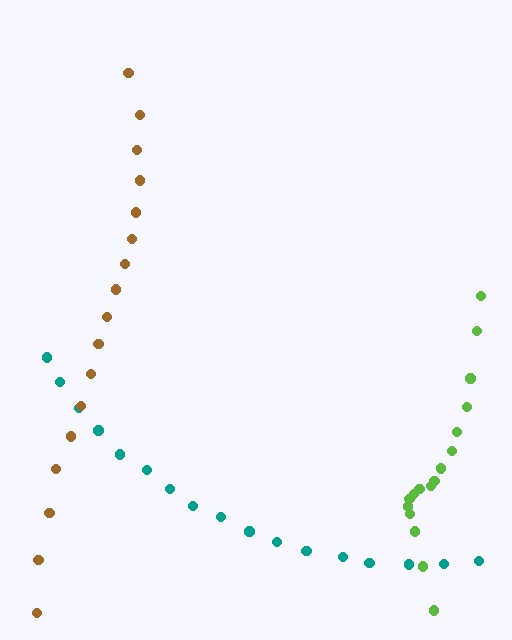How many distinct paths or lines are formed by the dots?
There are 3 distinct paths.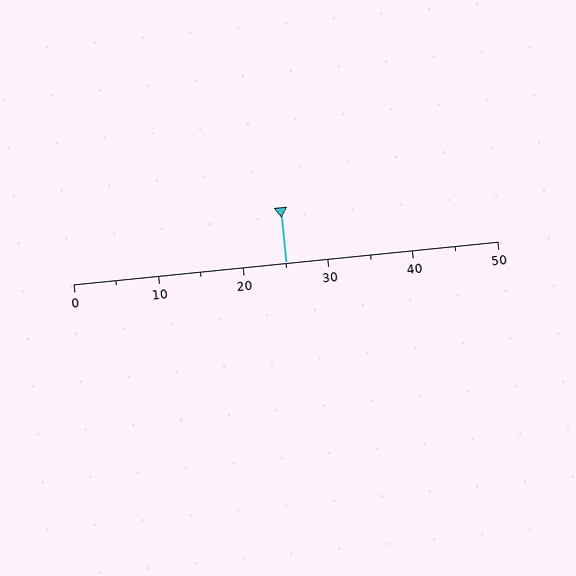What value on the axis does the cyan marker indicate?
The marker indicates approximately 25.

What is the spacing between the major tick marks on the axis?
The major ticks are spaced 10 apart.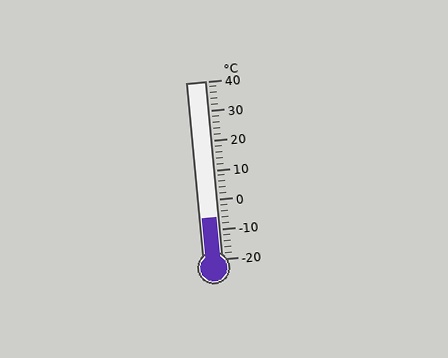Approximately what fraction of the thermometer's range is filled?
The thermometer is filled to approximately 25% of its range.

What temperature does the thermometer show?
The thermometer shows approximately -6°C.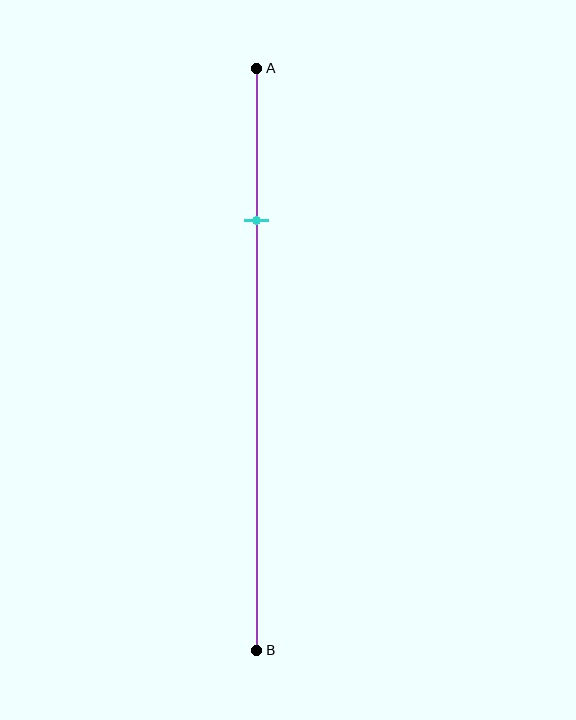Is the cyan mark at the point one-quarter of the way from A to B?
Yes, the mark is approximately at the one-quarter point.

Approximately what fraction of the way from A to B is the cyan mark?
The cyan mark is approximately 25% of the way from A to B.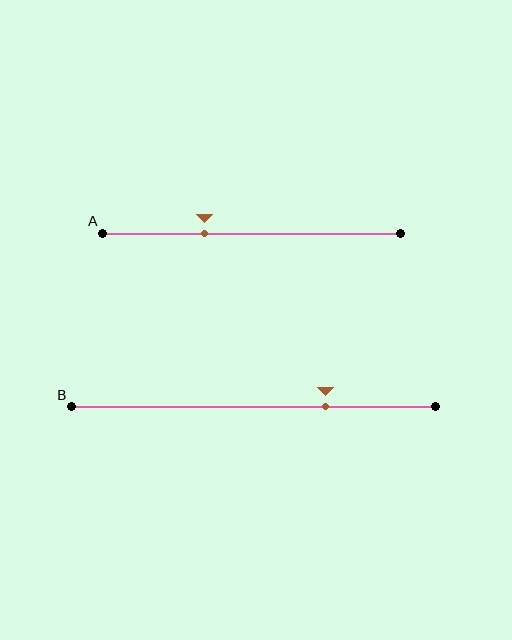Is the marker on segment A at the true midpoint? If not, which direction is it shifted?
No, the marker on segment A is shifted to the left by about 16% of the segment length.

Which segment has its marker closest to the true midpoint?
Segment A has its marker closest to the true midpoint.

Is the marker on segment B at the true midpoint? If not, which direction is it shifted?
No, the marker on segment B is shifted to the right by about 20% of the segment length.